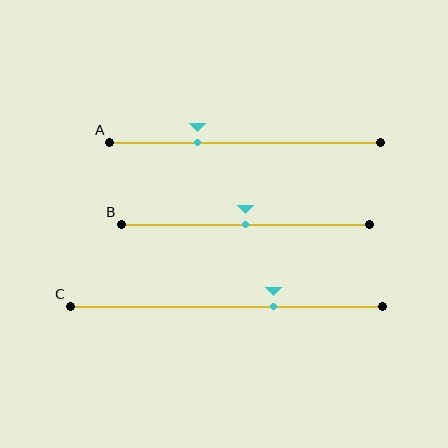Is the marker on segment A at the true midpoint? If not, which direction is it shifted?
No, the marker on segment A is shifted to the left by about 17% of the segment length.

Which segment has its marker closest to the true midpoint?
Segment B has its marker closest to the true midpoint.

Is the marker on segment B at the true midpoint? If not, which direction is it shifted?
Yes, the marker on segment B is at the true midpoint.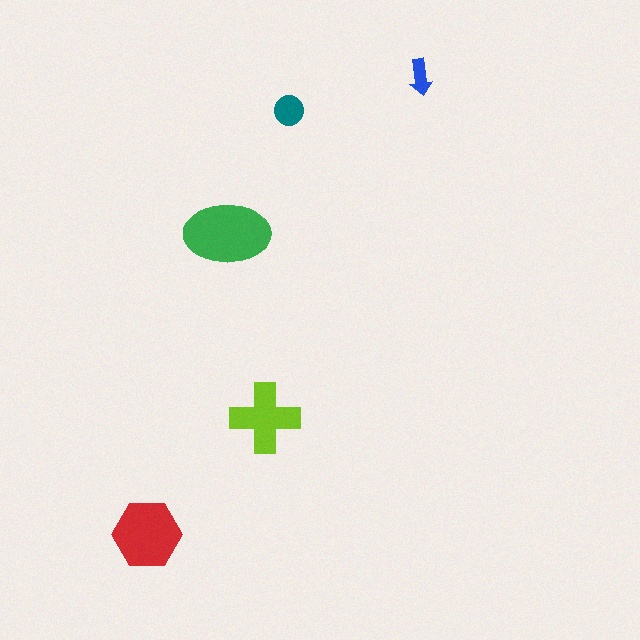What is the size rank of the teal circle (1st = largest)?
4th.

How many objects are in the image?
There are 5 objects in the image.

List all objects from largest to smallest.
The green ellipse, the red hexagon, the lime cross, the teal circle, the blue arrow.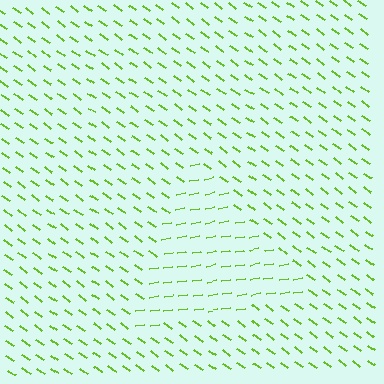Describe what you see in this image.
The image is filled with small lime line segments. A triangle region in the image has lines oriented differently from the surrounding lines, creating a visible texture boundary.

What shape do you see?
I see a triangle.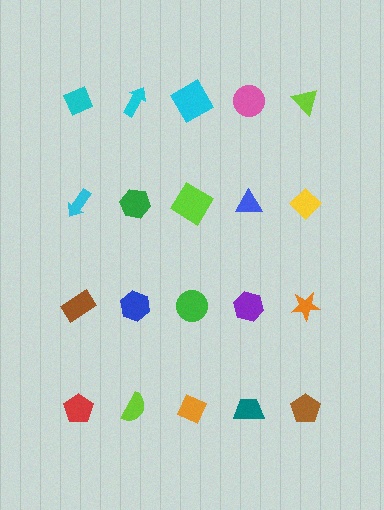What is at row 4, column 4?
A teal trapezoid.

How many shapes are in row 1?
5 shapes.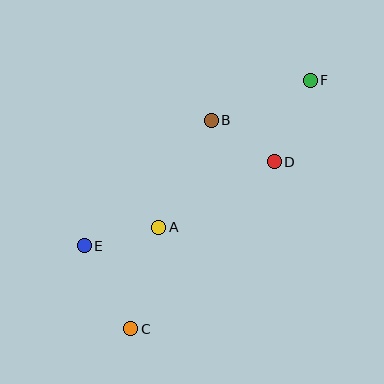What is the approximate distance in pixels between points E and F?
The distance between E and F is approximately 280 pixels.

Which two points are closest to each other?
Points B and D are closest to each other.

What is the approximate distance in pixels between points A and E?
The distance between A and E is approximately 77 pixels.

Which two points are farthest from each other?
Points C and F are farthest from each other.